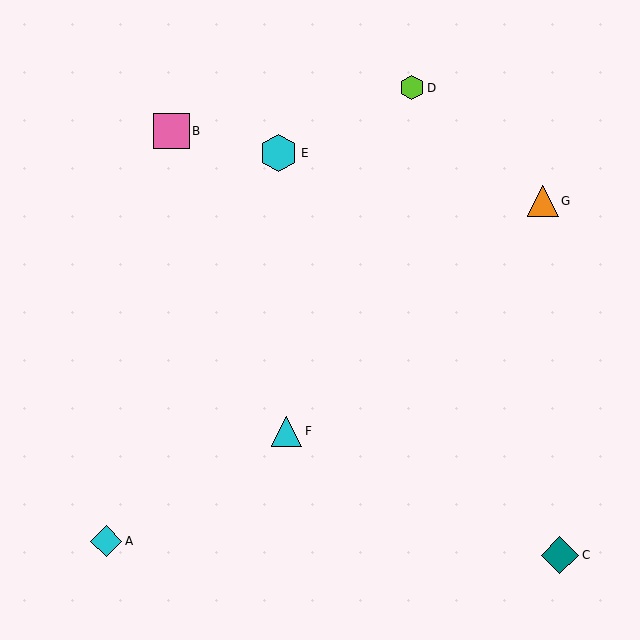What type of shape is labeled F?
Shape F is a cyan triangle.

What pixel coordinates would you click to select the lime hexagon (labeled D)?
Click at (412, 88) to select the lime hexagon D.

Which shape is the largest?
The cyan hexagon (labeled E) is the largest.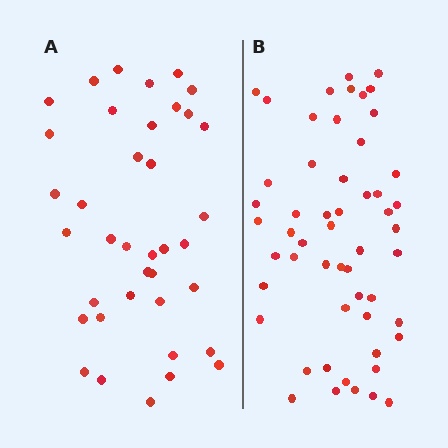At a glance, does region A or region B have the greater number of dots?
Region B (the right region) has more dots.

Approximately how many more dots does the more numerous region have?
Region B has approximately 15 more dots than region A.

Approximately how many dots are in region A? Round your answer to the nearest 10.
About 40 dots. (The exact count is 38, which rounds to 40.)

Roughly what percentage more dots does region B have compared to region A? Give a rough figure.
About 40% more.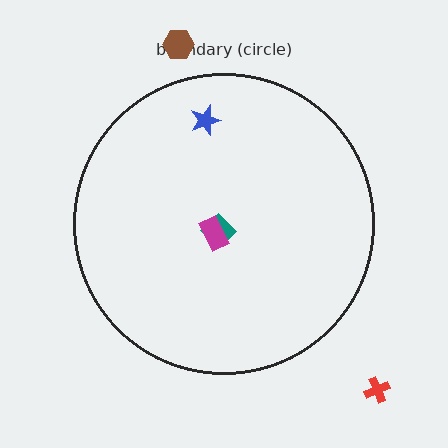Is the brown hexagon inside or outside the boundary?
Outside.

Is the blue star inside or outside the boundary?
Inside.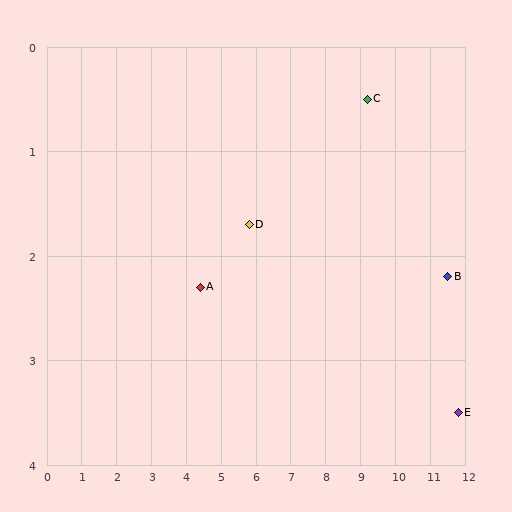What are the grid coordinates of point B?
Point B is at approximately (11.5, 2.2).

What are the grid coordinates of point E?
Point E is at approximately (11.8, 3.5).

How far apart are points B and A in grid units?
Points B and A are about 7.1 grid units apart.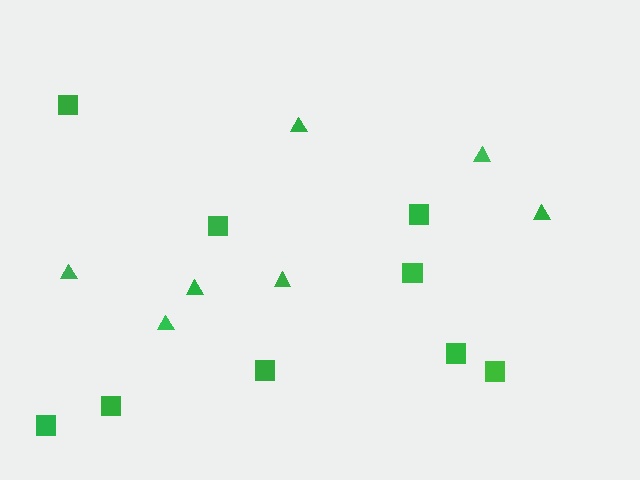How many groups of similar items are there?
There are 2 groups: one group of triangles (7) and one group of squares (9).